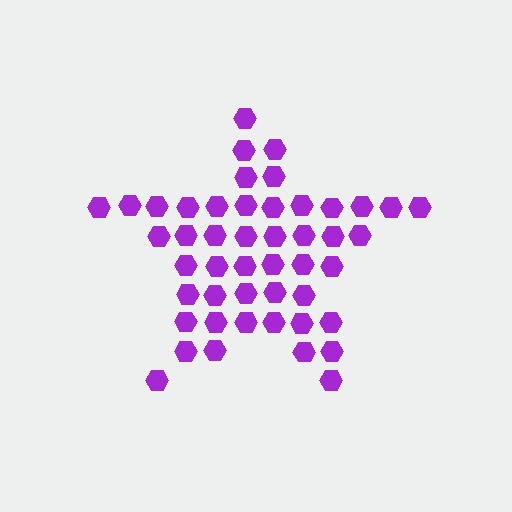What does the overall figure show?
The overall figure shows a star.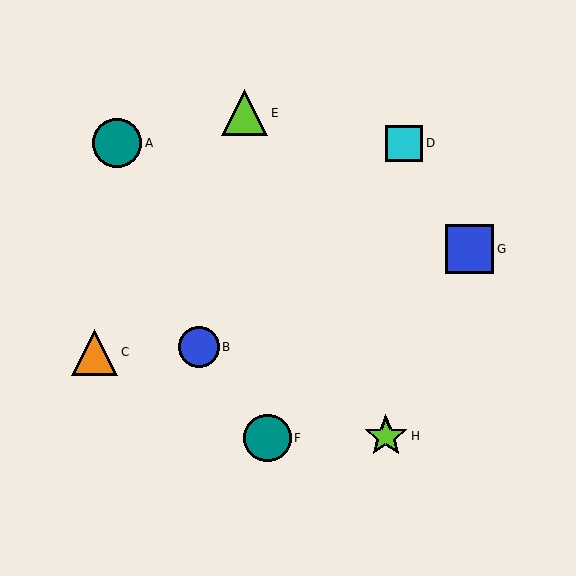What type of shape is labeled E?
Shape E is a lime triangle.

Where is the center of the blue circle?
The center of the blue circle is at (199, 347).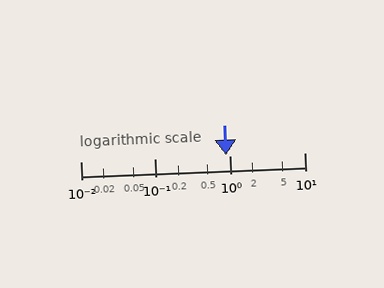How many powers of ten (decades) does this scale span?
The scale spans 3 decades, from 0.01 to 10.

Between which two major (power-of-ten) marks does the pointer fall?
The pointer is between 0.1 and 1.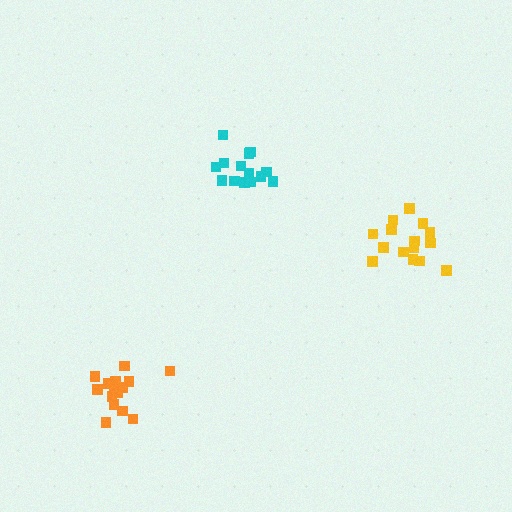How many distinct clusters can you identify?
There are 3 distinct clusters.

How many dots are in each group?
Group 1: 15 dots, Group 2: 17 dots, Group 3: 14 dots (46 total).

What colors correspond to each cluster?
The clusters are colored: yellow, orange, cyan.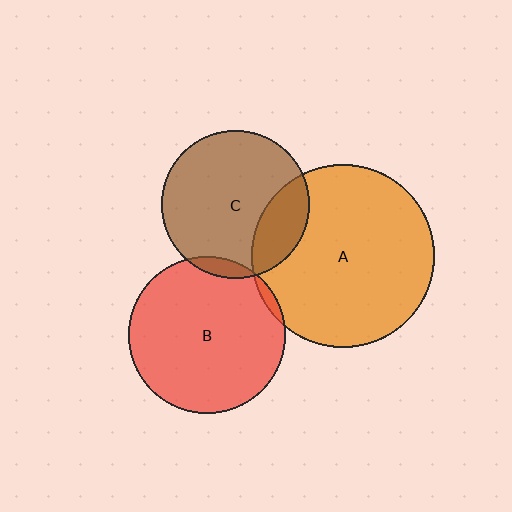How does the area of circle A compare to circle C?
Approximately 1.5 times.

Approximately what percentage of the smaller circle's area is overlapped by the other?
Approximately 20%.